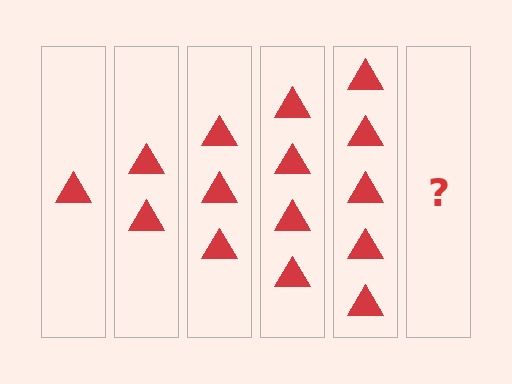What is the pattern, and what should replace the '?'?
The pattern is that each step adds one more triangle. The '?' should be 6 triangles.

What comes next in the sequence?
The next element should be 6 triangles.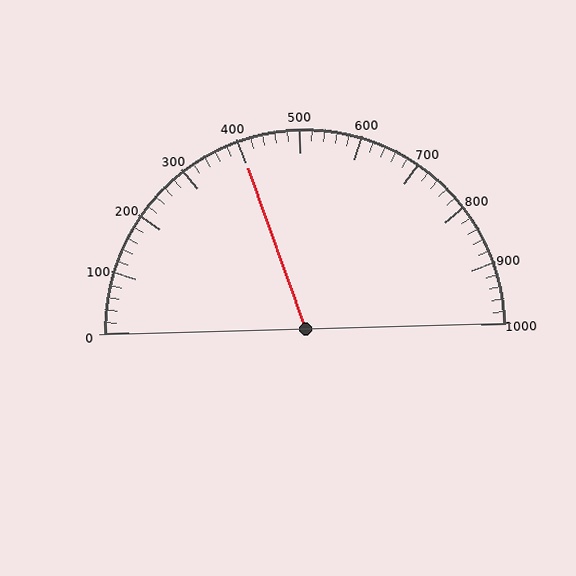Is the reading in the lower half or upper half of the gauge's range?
The reading is in the lower half of the range (0 to 1000).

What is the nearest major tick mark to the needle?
The nearest major tick mark is 400.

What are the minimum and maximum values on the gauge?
The gauge ranges from 0 to 1000.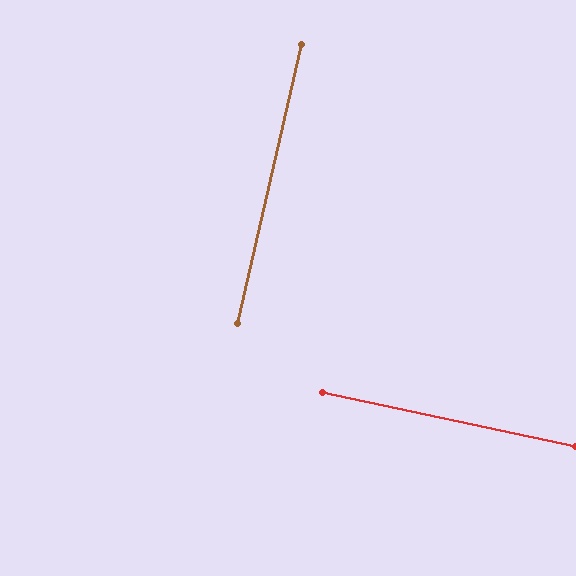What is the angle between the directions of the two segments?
Approximately 89 degrees.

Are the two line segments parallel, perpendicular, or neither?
Perpendicular — they meet at approximately 89°.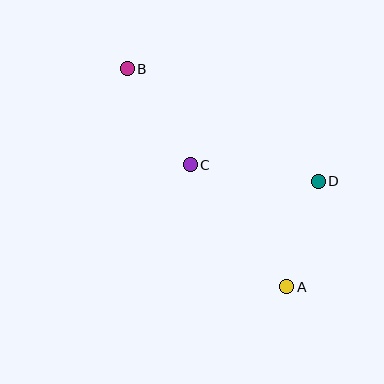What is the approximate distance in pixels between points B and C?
The distance between B and C is approximately 115 pixels.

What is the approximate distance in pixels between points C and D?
The distance between C and D is approximately 129 pixels.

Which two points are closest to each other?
Points A and D are closest to each other.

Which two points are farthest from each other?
Points A and B are farthest from each other.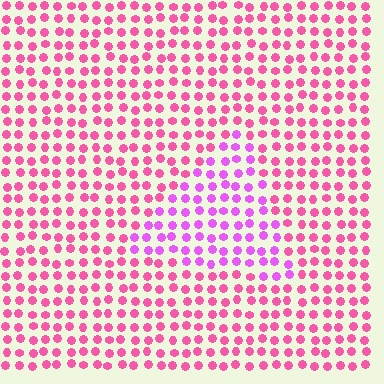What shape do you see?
I see a triangle.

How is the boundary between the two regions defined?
The boundary is defined purely by a slight shift in hue (about 35 degrees). Spacing, size, and orientation are identical on both sides.